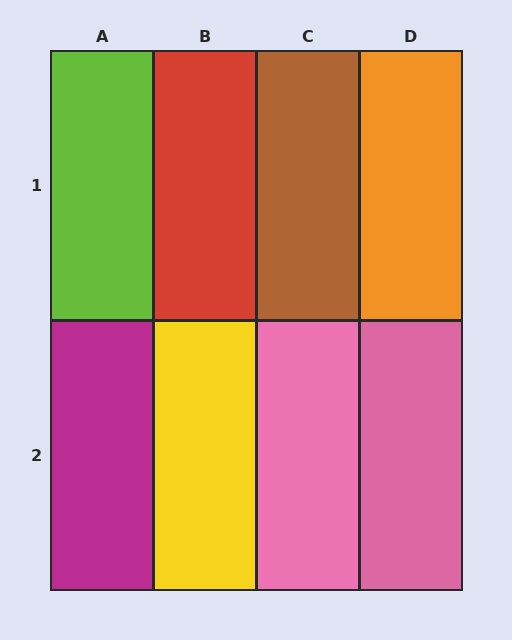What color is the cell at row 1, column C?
Brown.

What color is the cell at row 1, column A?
Lime.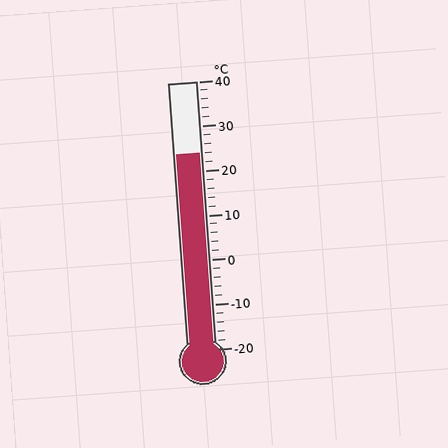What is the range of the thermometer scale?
The thermometer scale ranges from -20°C to 40°C.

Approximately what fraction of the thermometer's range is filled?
The thermometer is filled to approximately 75% of its range.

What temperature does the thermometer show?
The thermometer shows approximately 24°C.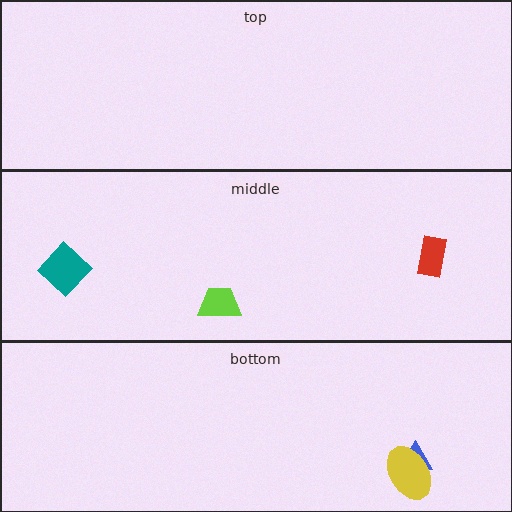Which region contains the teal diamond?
The middle region.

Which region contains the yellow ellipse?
The bottom region.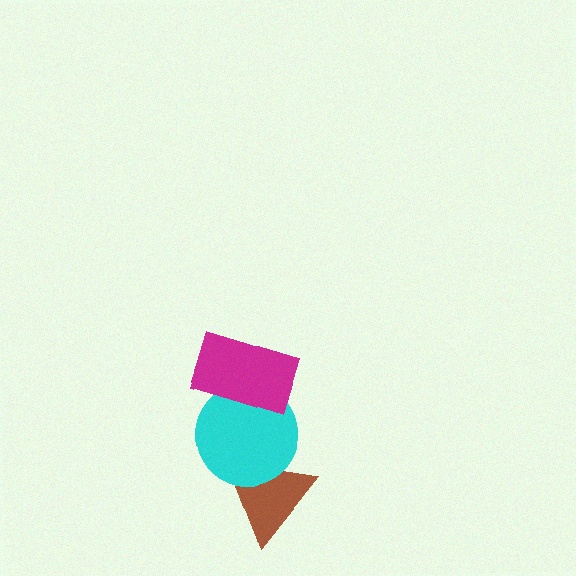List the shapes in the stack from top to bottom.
From top to bottom: the magenta rectangle, the cyan circle, the brown triangle.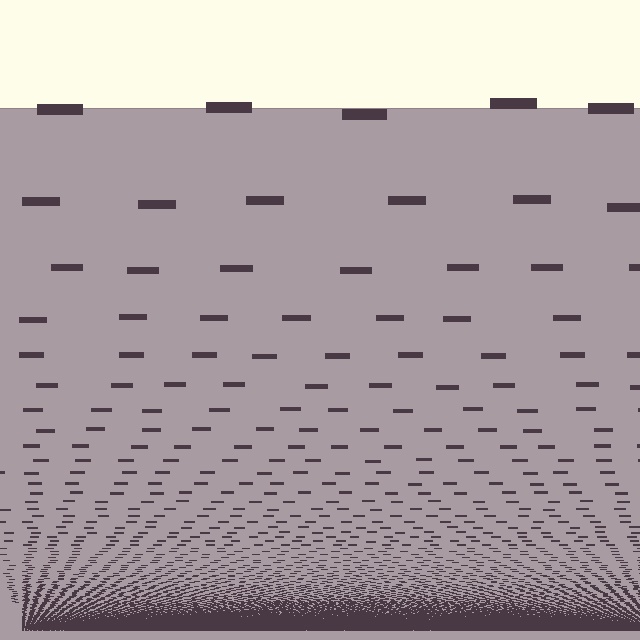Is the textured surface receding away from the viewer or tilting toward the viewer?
The surface appears to tilt toward the viewer. Texture elements get larger and sparser toward the top.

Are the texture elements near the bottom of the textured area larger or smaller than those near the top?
Smaller. The gradient is inverted — elements near the bottom are smaller and denser.